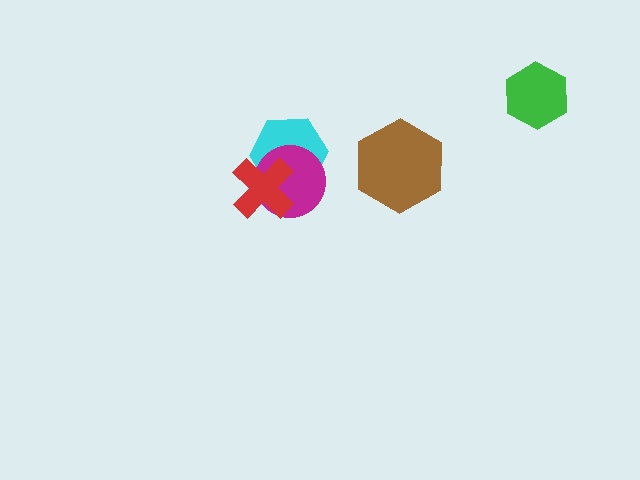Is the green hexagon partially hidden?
No, no other shape covers it.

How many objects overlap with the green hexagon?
0 objects overlap with the green hexagon.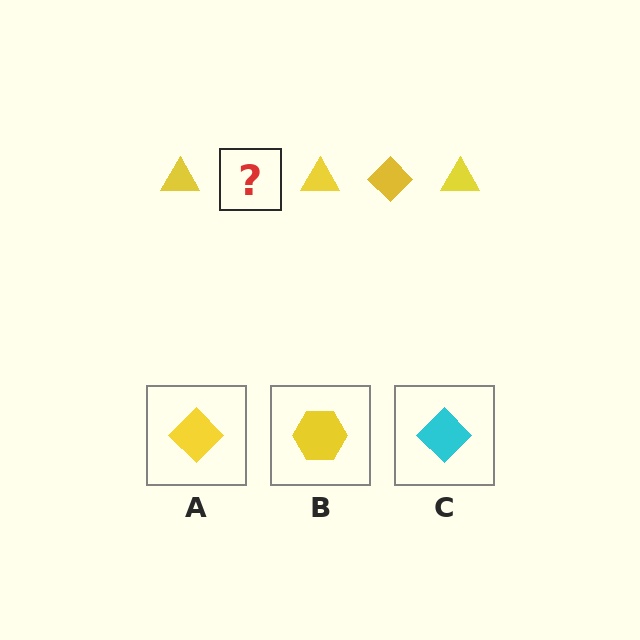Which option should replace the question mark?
Option A.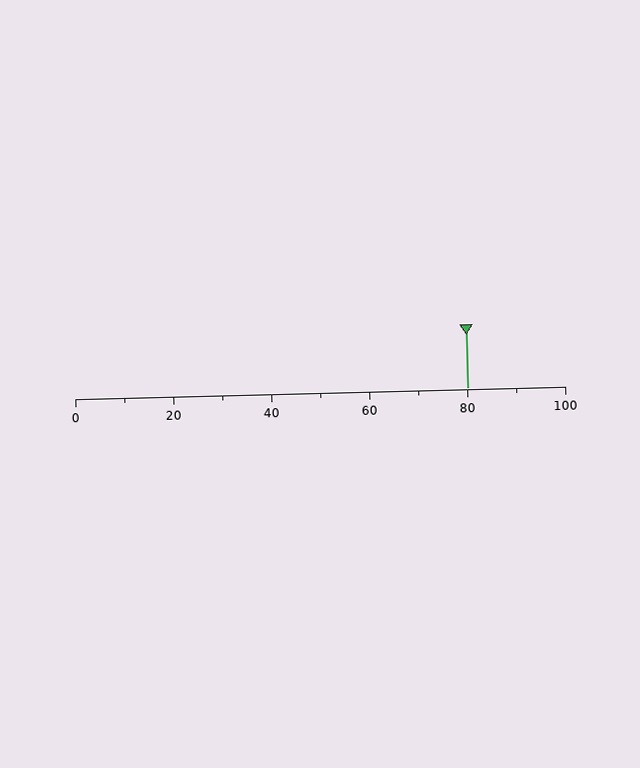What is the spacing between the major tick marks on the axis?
The major ticks are spaced 20 apart.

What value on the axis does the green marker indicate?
The marker indicates approximately 80.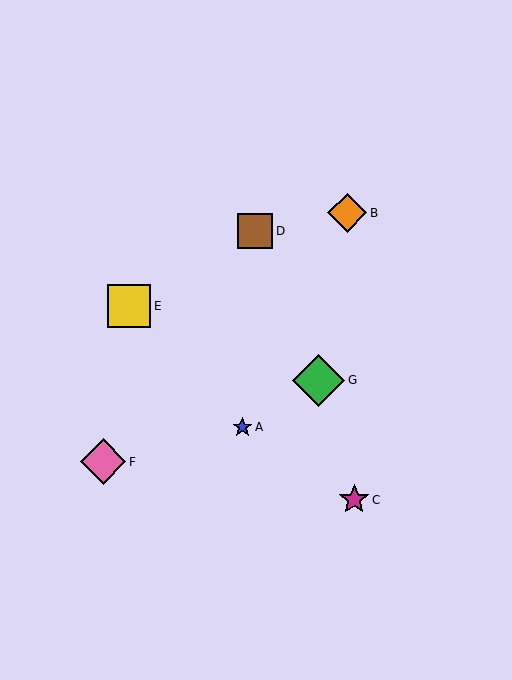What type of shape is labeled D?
Shape D is a brown square.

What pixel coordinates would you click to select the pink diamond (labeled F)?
Click at (103, 462) to select the pink diamond F.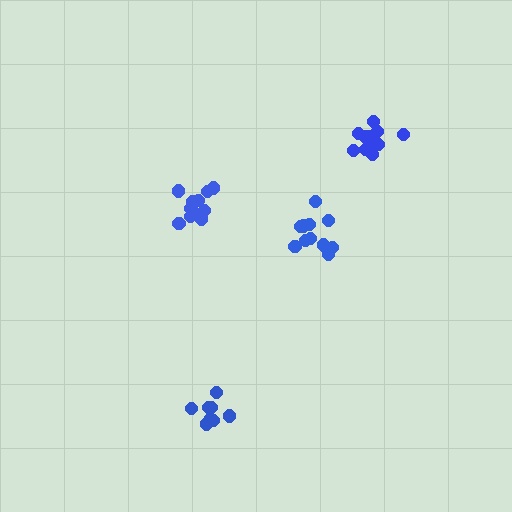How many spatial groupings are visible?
There are 4 spatial groupings.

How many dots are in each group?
Group 1: 8 dots, Group 2: 11 dots, Group 3: 12 dots, Group 4: 11 dots (42 total).